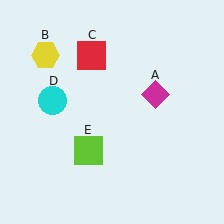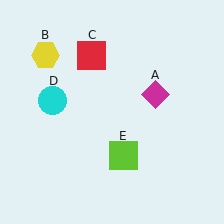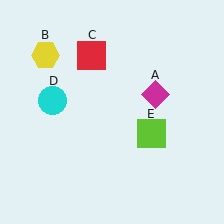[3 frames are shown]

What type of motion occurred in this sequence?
The lime square (object E) rotated counterclockwise around the center of the scene.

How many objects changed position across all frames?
1 object changed position: lime square (object E).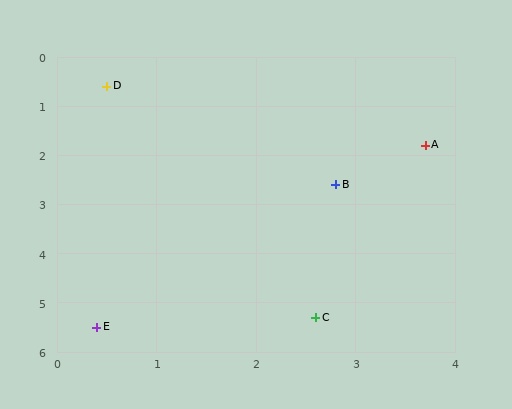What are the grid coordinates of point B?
Point B is at approximately (2.8, 2.6).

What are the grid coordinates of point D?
Point D is at approximately (0.5, 0.6).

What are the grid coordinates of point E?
Point E is at approximately (0.4, 5.5).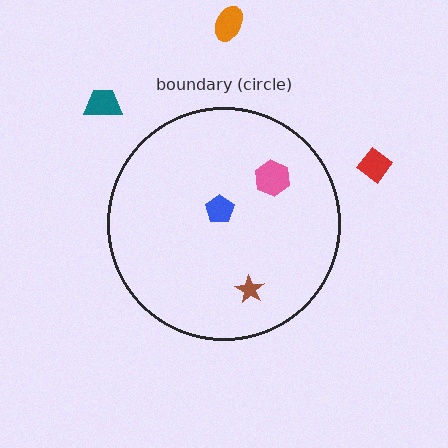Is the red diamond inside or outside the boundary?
Outside.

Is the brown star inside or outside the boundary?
Inside.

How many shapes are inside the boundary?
3 inside, 3 outside.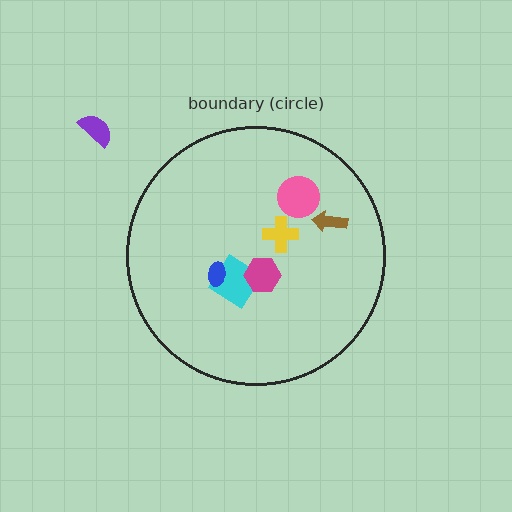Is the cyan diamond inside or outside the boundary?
Inside.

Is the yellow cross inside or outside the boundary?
Inside.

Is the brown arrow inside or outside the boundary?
Inside.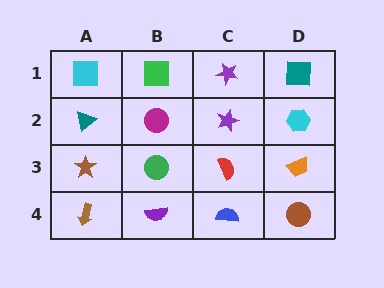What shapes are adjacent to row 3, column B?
A magenta circle (row 2, column B), a purple semicircle (row 4, column B), a brown star (row 3, column A), a red semicircle (row 3, column C).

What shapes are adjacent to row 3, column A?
A teal triangle (row 2, column A), a brown arrow (row 4, column A), a green circle (row 3, column B).